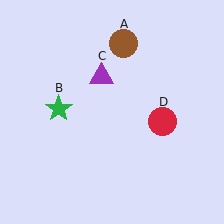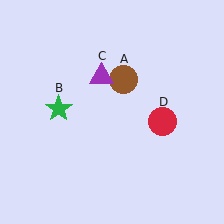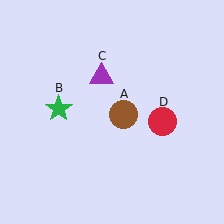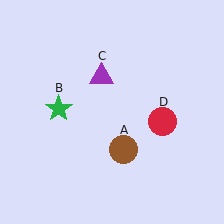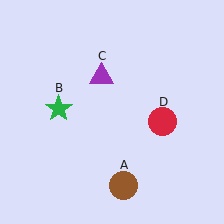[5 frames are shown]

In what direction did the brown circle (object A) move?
The brown circle (object A) moved down.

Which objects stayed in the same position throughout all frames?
Green star (object B) and purple triangle (object C) and red circle (object D) remained stationary.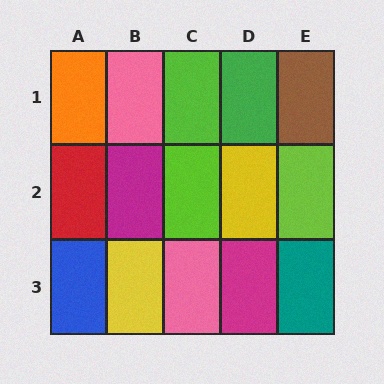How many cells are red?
1 cell is red.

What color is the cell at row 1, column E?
Brown.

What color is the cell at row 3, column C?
Pink.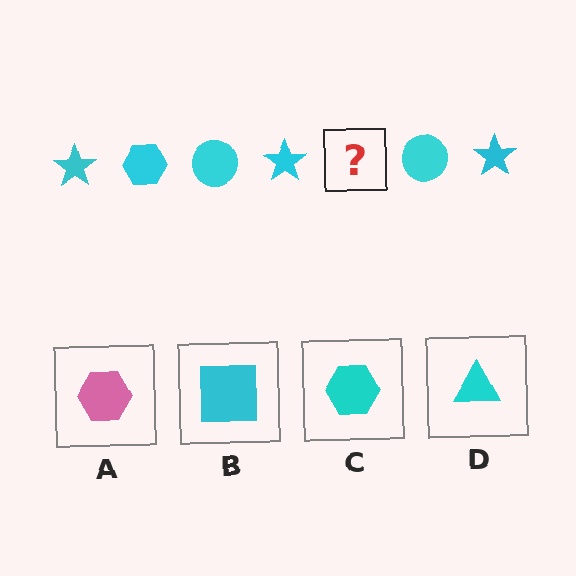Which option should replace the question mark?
Option C.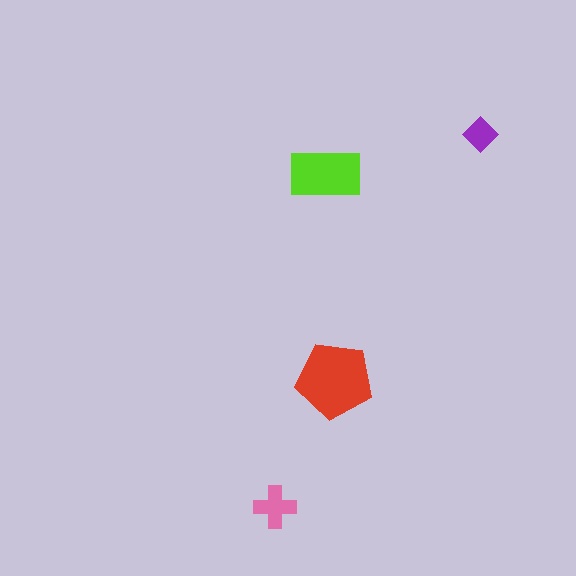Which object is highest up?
The purple diamond is topmost.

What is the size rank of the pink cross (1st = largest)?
3rd.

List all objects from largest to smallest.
The red pentagon, the lime rectangle, the pink cross, the purple diamond.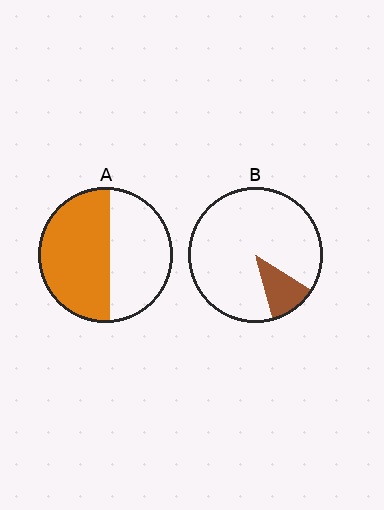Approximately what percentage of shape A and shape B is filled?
A is approximately 55% and B is approximately 10%.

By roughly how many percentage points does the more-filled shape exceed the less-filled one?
By roughly 40 percentage points (A over B).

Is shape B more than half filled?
No.